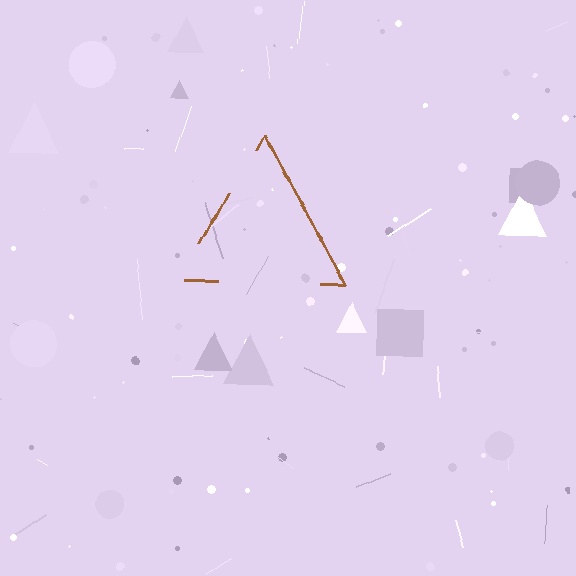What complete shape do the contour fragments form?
The contour fragments form a triangle.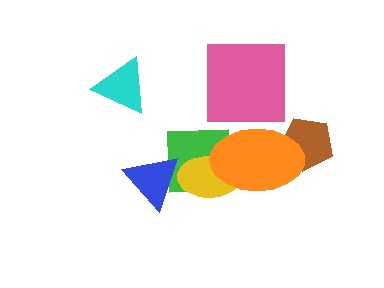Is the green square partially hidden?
Yes, it is partially covered by another shape.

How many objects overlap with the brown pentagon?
1 object overlaps with the brown pentagon.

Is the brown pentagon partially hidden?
Yes, it is partially covered by another shape.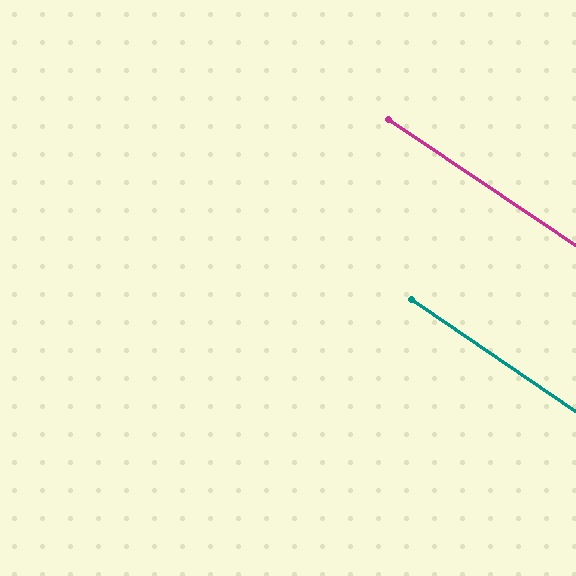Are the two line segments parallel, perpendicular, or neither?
Parallel — their directions differ by only 0.4°.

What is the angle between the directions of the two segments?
Approximately 0 degrees.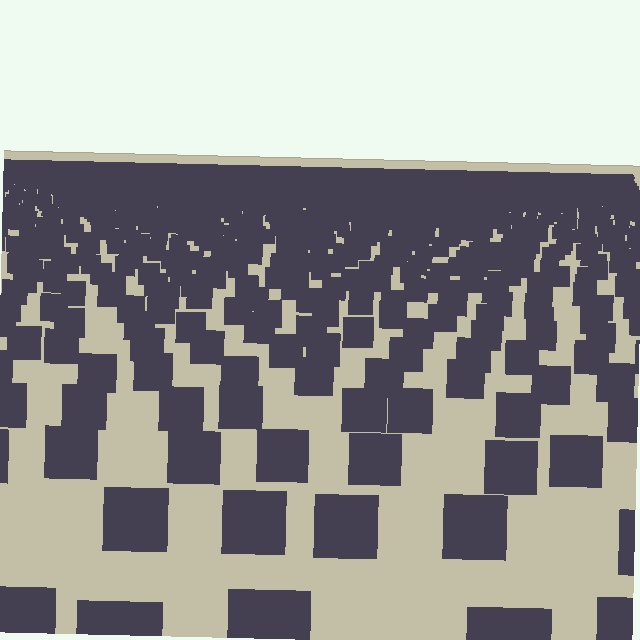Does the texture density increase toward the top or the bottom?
Density increases toward the top.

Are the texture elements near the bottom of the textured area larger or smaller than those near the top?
Larger. Near the bottom, elements are closer to the viewer and appear at a bigger on-screen size.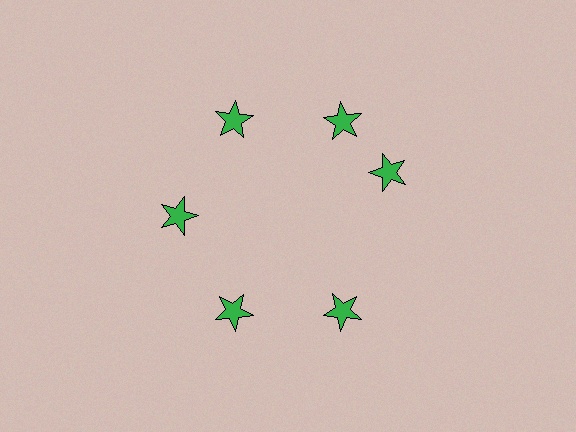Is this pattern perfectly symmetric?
No. The 6 green stars are arranged in a ring, but one element near the 3 o'clock position is rotated out of alignment along the ring, breaking the 6-fold rotational symmetry.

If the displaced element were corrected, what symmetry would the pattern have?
It would have 6-fold rotational symmetry — the pattern would map onto itself every 60 degrees.